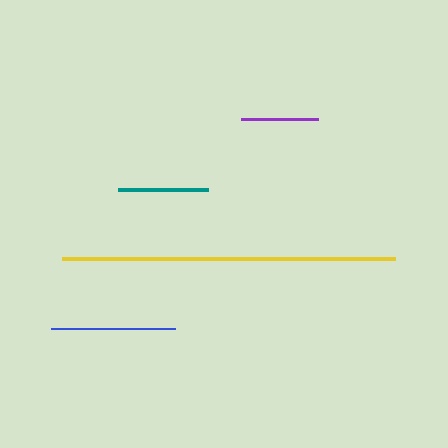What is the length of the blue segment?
The blue segment is approximately 124 pixels long.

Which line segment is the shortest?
The purple line is the shortest at approximately 76 pixels.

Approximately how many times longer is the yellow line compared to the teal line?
The yellow line is approximately 3.7 times the length of the teal line.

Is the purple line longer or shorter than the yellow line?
The yellow line is longer than the purple line.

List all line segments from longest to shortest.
From longest to shortest: yellow, blue, teal, purple.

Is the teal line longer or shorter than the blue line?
The blue line is longer than the teal line.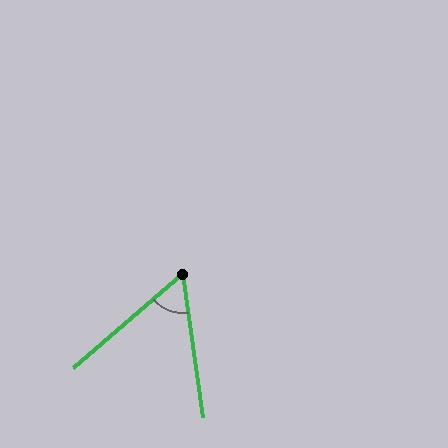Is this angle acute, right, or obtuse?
It is acute.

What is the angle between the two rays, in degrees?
Approximately 57 degrees.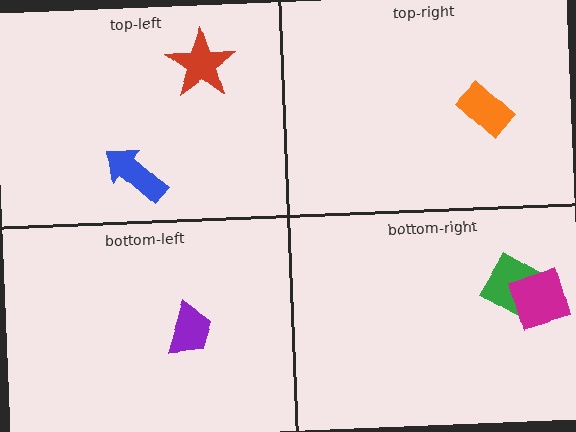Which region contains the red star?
The top-left region.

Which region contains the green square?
The bottom-right region.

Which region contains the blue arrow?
The top-left region.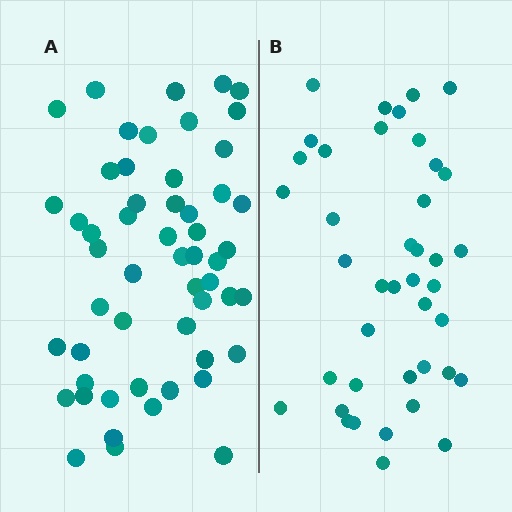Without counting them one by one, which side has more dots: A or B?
Region A (the left region) has more dots.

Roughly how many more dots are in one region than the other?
Region A has approximately 15 more dots than region B.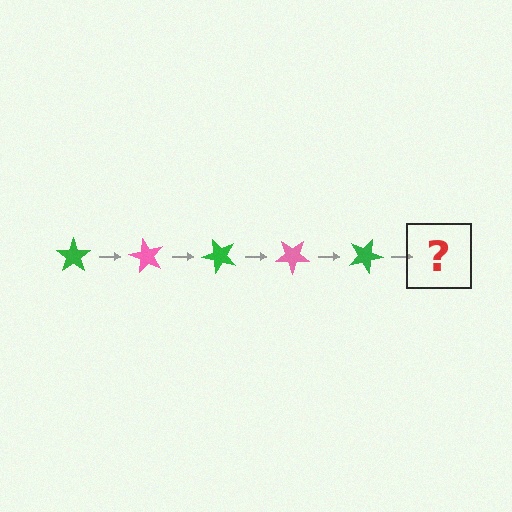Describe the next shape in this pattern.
It should be a pink star, rotated 300 degrees from the start.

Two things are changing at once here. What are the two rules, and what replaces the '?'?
The two rules are that it rotates 60 degrees each step and the color cycles through green and pink. The '?' should be a pink star, rotated 300 degrees from the start.